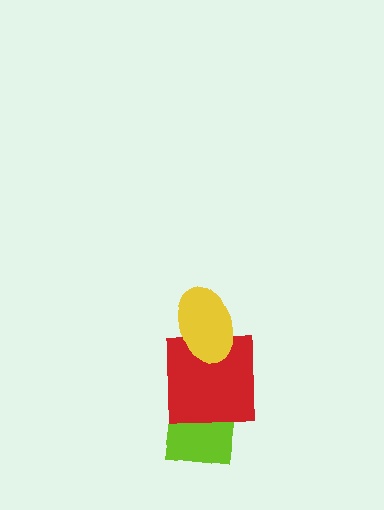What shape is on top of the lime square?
The red square is on top of the lime square.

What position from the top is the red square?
The red square is 2nd from the top.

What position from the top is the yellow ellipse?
The yellow ellipse is 1st from the top.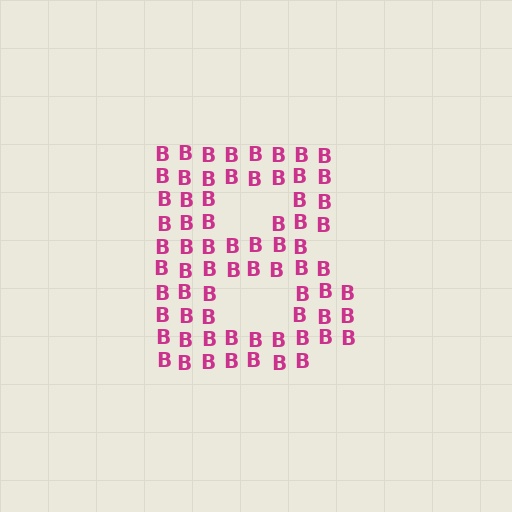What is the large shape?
The large shape is the letter B.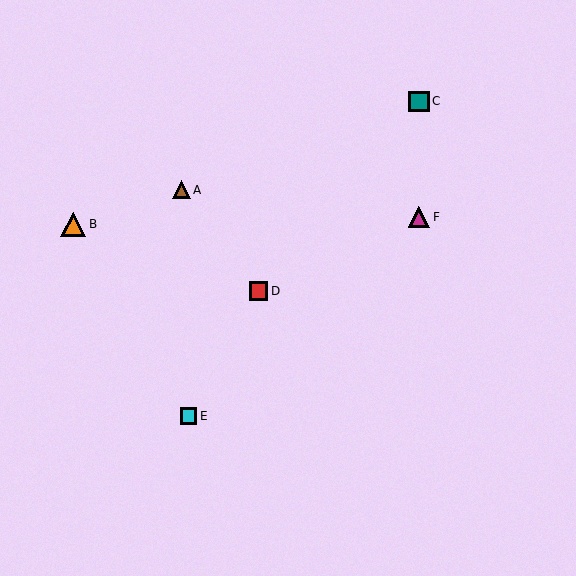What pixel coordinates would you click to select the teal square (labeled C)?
Click at (419, 101) to select the teal square C.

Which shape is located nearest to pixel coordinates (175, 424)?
The cyan square (labeled E) at (189, 416) is nearest to that location.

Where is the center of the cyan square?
The center of the cyan square is at (189, 416).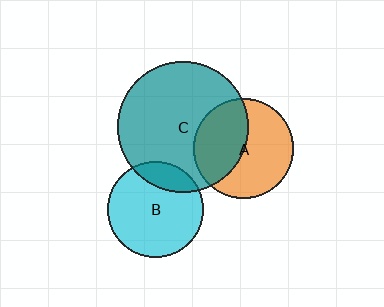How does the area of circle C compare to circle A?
Approximately 1.7 times.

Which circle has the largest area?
Circle C (teal).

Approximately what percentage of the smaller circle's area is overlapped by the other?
Approximately 45%.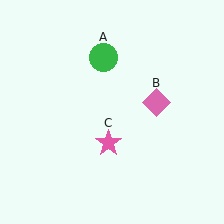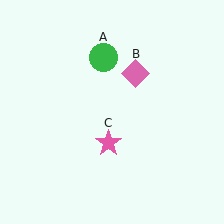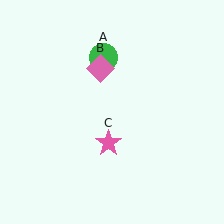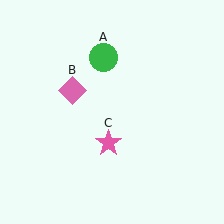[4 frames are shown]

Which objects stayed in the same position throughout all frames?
Green circle (object A) and pink star (object C) remained stationary.